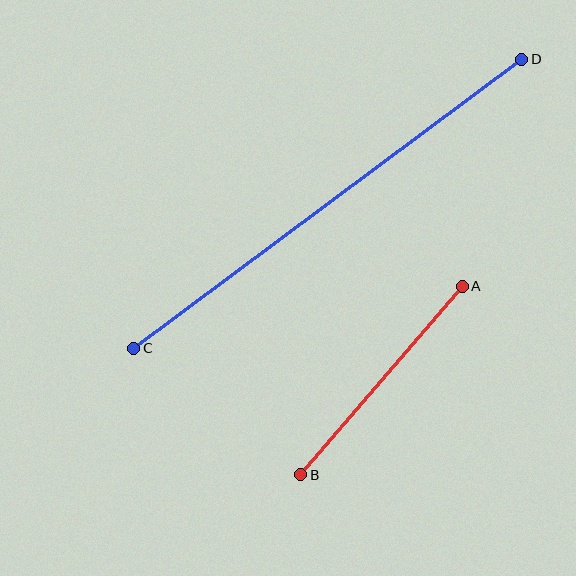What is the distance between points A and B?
The distance is approximately 249 pixels.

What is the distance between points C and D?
The distance is approximately 484 pixels.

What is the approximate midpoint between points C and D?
The midpoint is at approximately (328, 204) pixels.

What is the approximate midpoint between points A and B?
The midpoint is at approximately (381, 381) pixels.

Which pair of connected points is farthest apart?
Points C and D are farthest apart.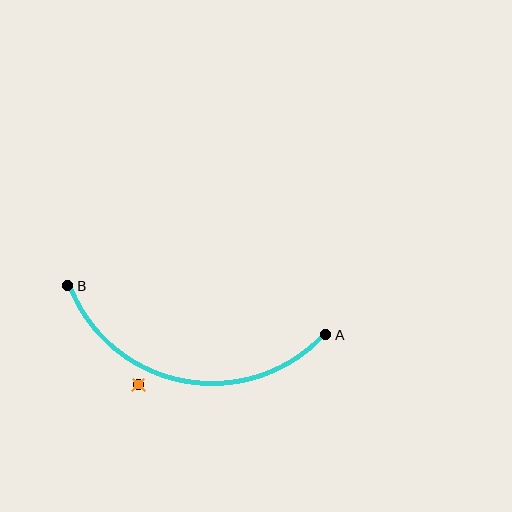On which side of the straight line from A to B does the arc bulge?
The arc bulges below the straight line connecting A and B.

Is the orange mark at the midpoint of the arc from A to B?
No — the orange mark does not lie on the arc at all. It sits slightly outside the curve.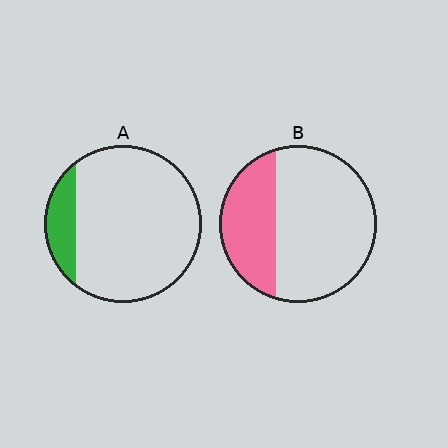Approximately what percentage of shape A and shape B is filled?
A is approximately 15% and B is approximately 30%.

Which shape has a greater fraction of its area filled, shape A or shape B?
Shape B.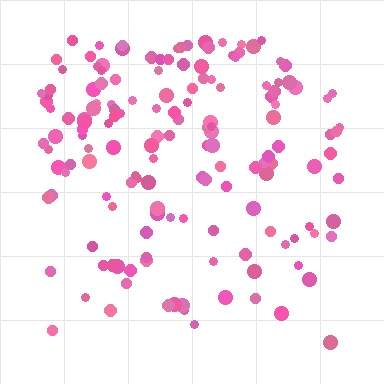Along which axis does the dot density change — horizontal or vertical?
Vertical.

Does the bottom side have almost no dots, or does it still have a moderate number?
Still a moderate number, just noticeably fewer than the top.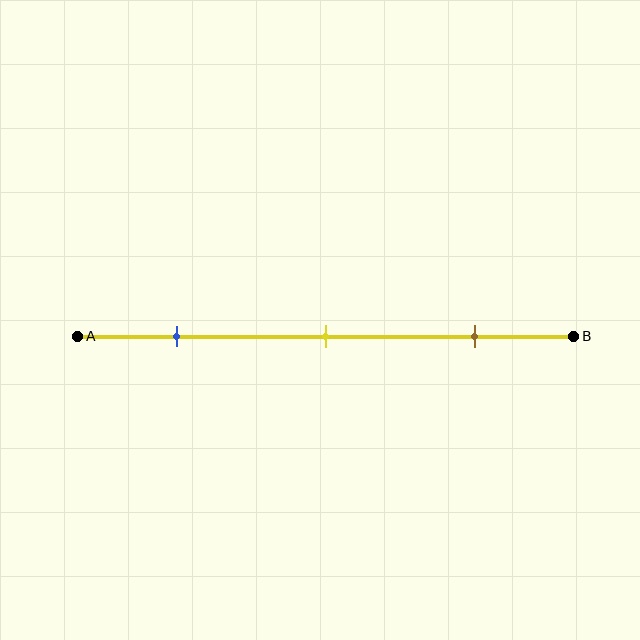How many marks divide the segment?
There are 3 marks dividing the segment.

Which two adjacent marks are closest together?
The blue and yellow marks are the closest adjacent pair.